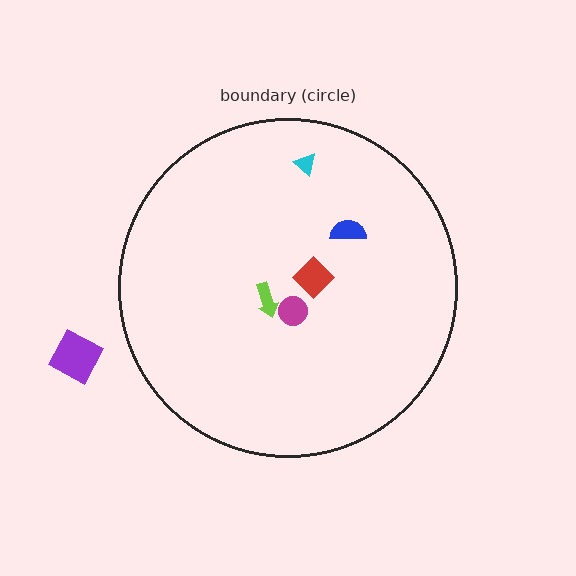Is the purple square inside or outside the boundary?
Outside.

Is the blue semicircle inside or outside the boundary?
Inside.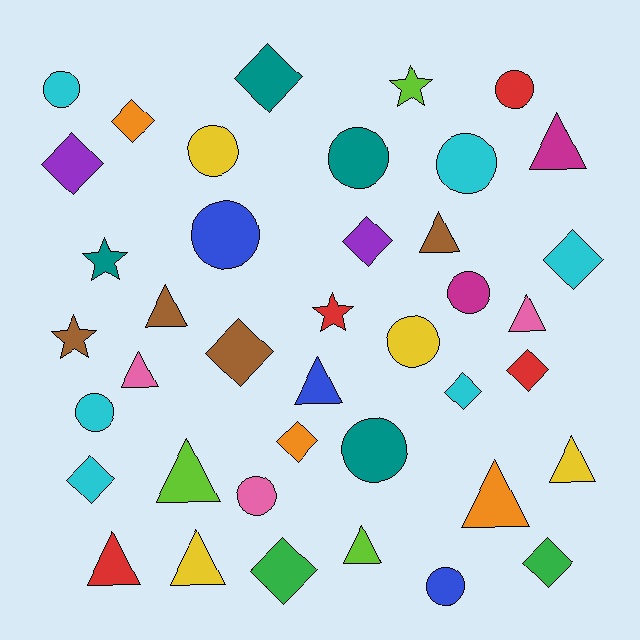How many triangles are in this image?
There are 12 triangles.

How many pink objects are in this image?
There are 3 pink objects.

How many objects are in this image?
There are 40 objects.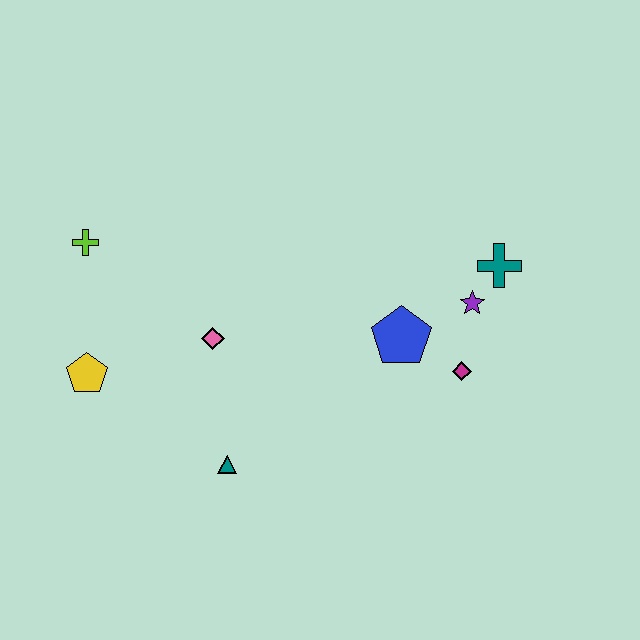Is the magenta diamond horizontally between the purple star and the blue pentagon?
Yes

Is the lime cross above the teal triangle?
Yes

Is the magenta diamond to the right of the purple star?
No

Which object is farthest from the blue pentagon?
The lime cross is farthest from the blue pentagon.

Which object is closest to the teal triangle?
The pink diamond is closest to the teal triangle.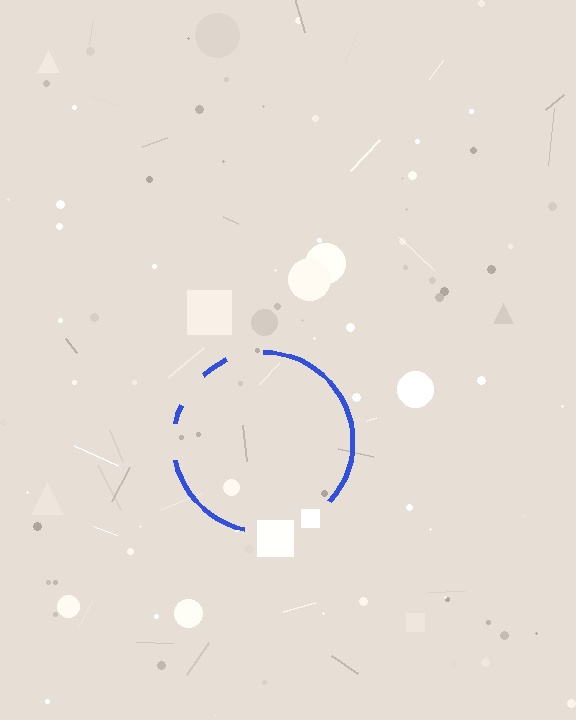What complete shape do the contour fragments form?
The contour fragments form a circle.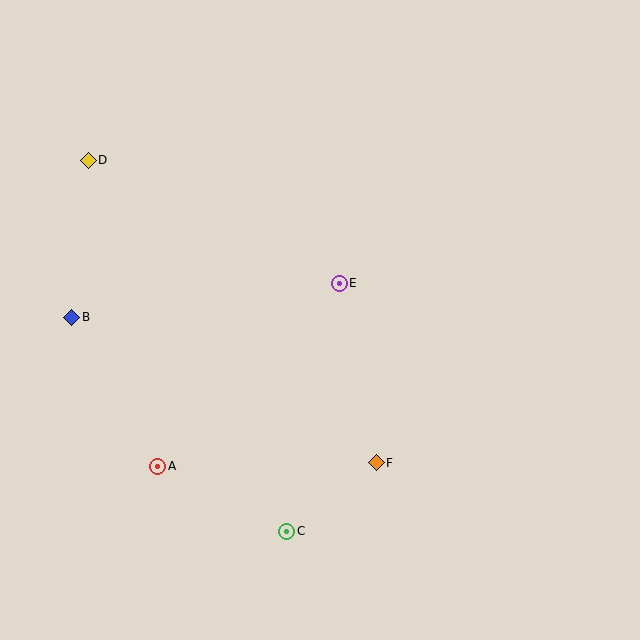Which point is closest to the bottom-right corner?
Point F is closest to the bottom-right corner.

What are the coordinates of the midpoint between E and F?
The midpoint between E and F is at (358, 373).